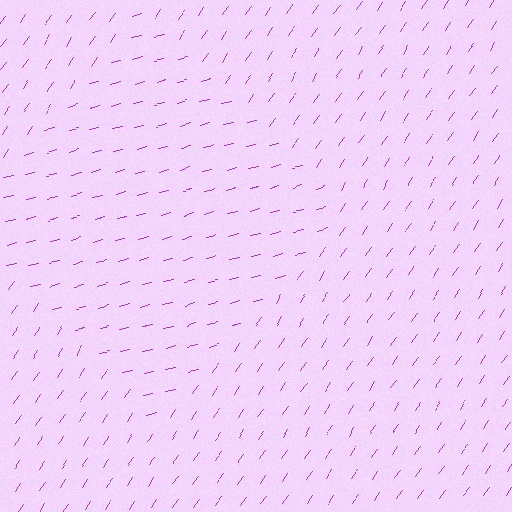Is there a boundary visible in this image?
Yes, there is a texture boundary formed by a change in line orientation.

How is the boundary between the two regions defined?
The boundary is defined purely by a change in line orientation (approximately 40 degrees difference). All lines are the same color and thickness.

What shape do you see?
I see a diamond.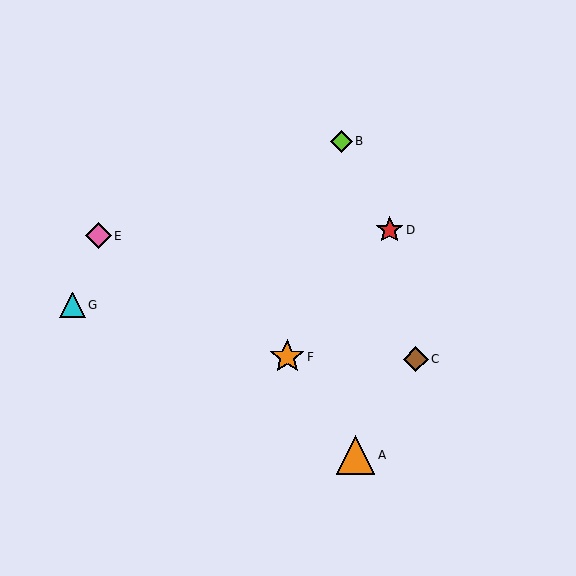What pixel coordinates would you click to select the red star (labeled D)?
Click at (390, 230) to select the red star D.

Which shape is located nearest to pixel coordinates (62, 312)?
The cyan triangle (labeled G) at (73, 305) is nearest to that location.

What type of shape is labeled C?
Shape C is a brown diamond.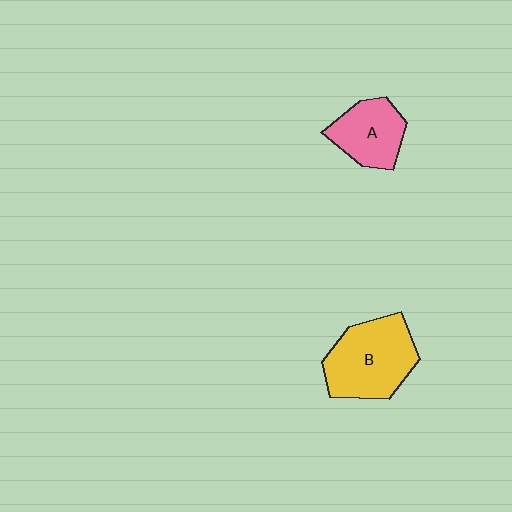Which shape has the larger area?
Shape B (yellow).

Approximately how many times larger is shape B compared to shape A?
Approximately 1.5 times.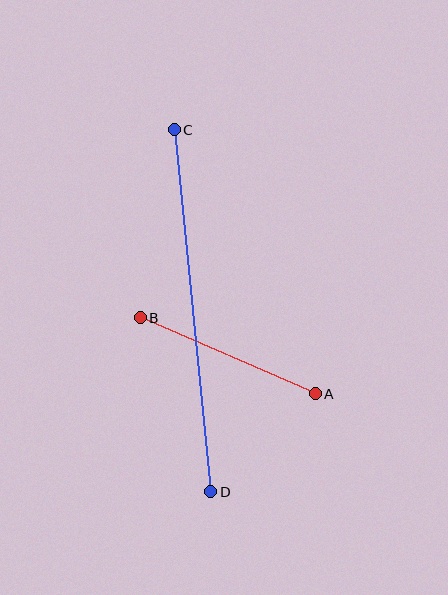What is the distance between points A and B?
The distance is approximately 191 pixels.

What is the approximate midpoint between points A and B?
The midpoint is at approximately (228, 356) pixels.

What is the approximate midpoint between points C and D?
The midpoint is at approximately (193, 311) pixels.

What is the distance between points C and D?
The distance is approximately 364 pixels.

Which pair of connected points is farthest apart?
Points C and D are farthest apart.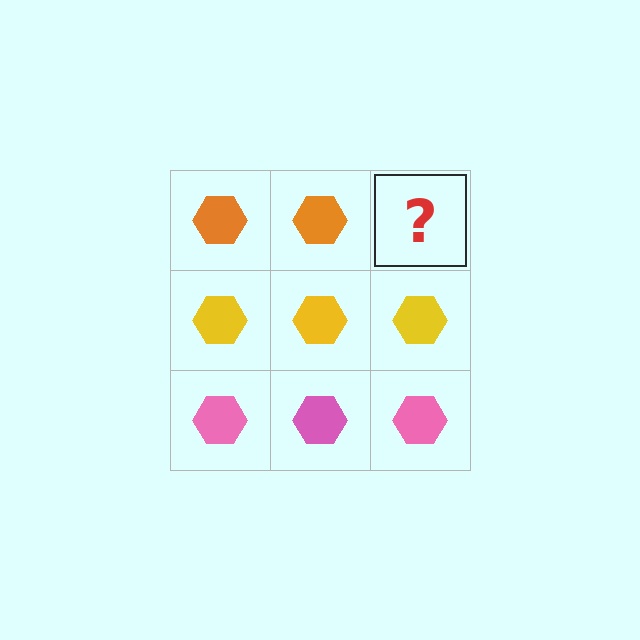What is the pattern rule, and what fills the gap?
The rule is that each row has a consistent color. The gap should be filled with an orange hexagon.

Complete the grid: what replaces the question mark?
The question mark should be replaced with an orange hexagon.